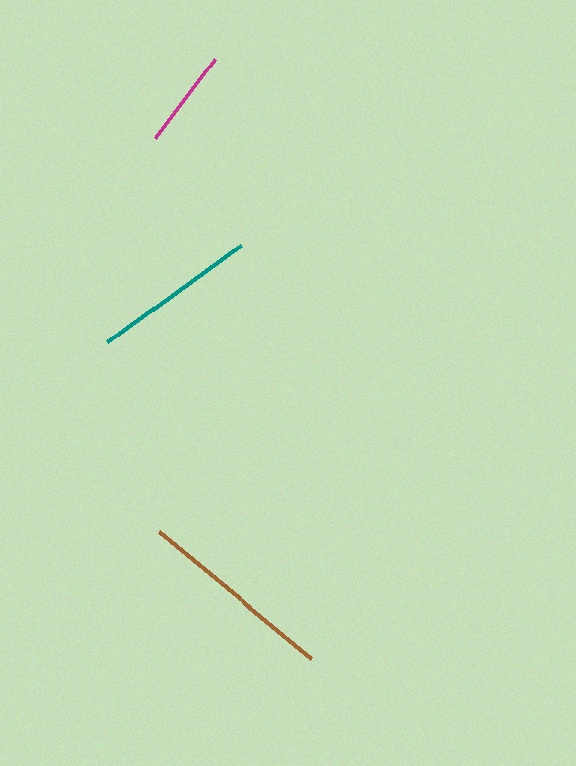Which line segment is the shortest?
The magenta line is the shortest at approximately 98 pixels.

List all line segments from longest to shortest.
From longest to shortest: brown, teal, magenta.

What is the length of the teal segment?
The teal segment is approximately 164 pixels long.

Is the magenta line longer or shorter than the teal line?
The teal line is longer than the magenta line.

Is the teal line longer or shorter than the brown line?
The brown line is longer than the teal line.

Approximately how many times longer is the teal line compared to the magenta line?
The teal line is approximately 1.7 times the length of the magenta line.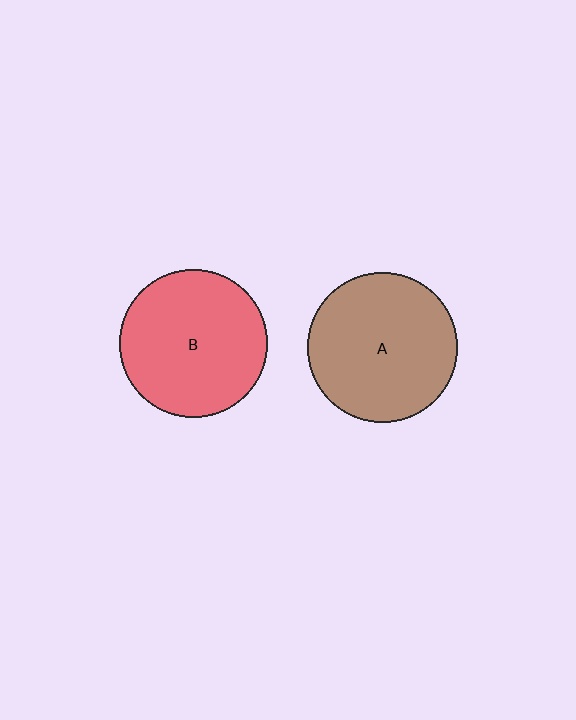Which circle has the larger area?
Circle A (brown).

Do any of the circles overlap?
No, none of the circles overlap.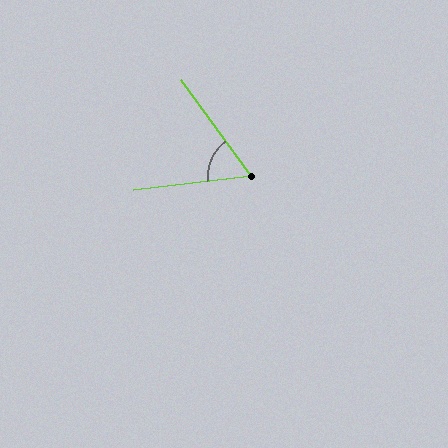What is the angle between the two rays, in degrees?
Approximately 60 degrees.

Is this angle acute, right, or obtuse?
It is acute.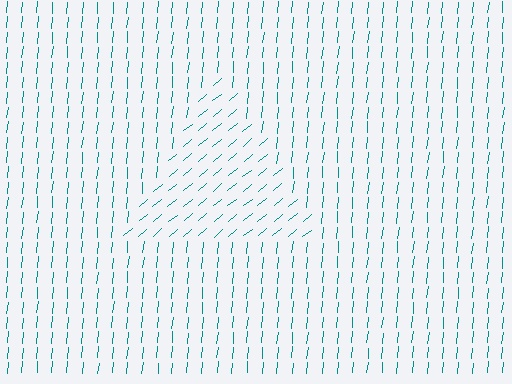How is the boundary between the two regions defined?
The boundary is defined purely by a change in line orientation (approximately 45 degrees difference). All lines are the same color and thickness.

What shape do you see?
I see a triangle.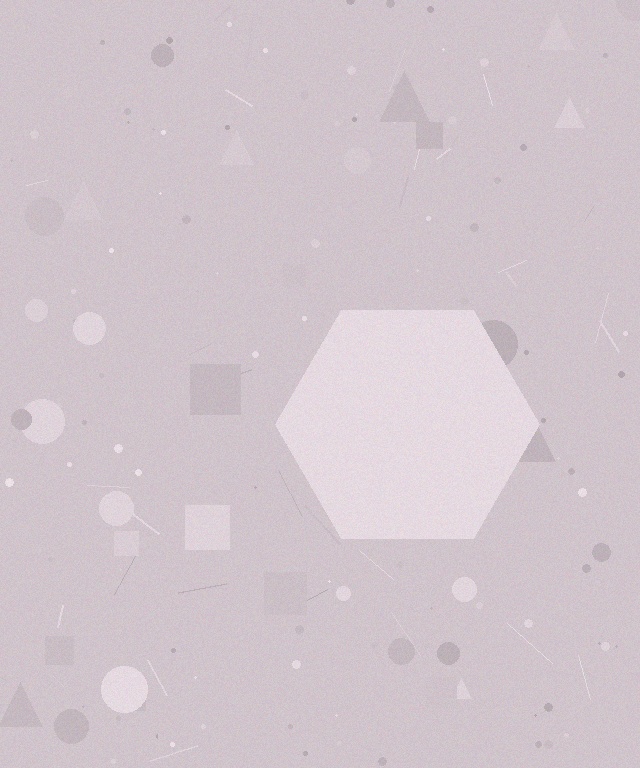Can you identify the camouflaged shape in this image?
The camouflaged shape is a hexagon.